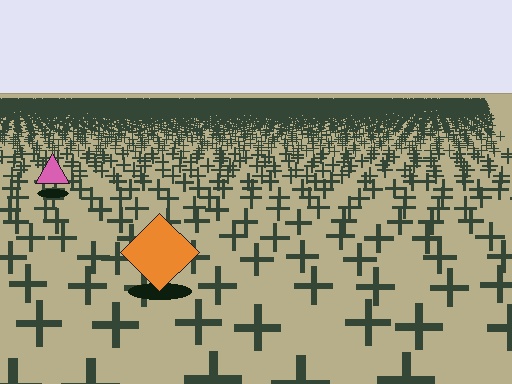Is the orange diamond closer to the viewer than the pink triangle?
Yes. The orange diamond is closer — you can tell from the texture gradient: the ground texture is coarser near it.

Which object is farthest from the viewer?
The pink triangle is farthest from the viewer. It appears smaller and the ground texture around it is denser.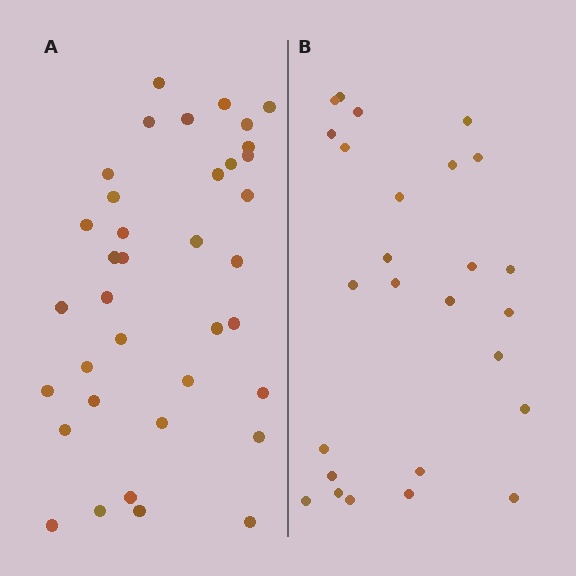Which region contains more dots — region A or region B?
Region A (the left region) has more dots.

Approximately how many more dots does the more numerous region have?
Region A has roughly 12 or so more dots than region B.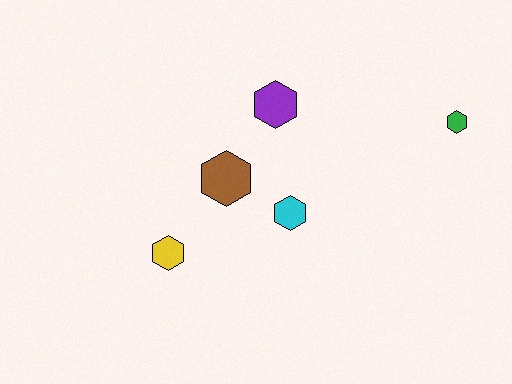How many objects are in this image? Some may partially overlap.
There are 5 objects.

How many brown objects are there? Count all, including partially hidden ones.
There is 1 brown object.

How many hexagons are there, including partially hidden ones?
There are 5 hexagons.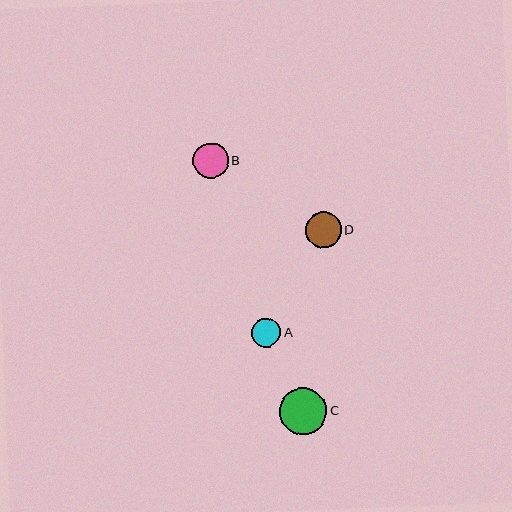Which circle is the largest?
Circle C is the largest with a size of approximately 47 pixels.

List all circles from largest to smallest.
From largest to smallest: C, D, B, A.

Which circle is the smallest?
Circle A is the smallest with a size of approximately 29 pixels.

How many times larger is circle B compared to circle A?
Circle B is approximately 1.2 times the size of circle A.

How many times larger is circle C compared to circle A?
Circle C is approximately 1.6 times the size of circle A.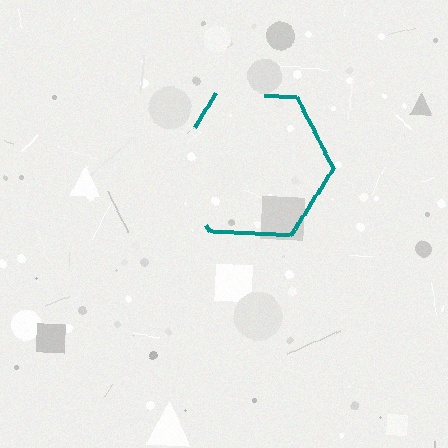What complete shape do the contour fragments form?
The contour fragments form a hexagon.